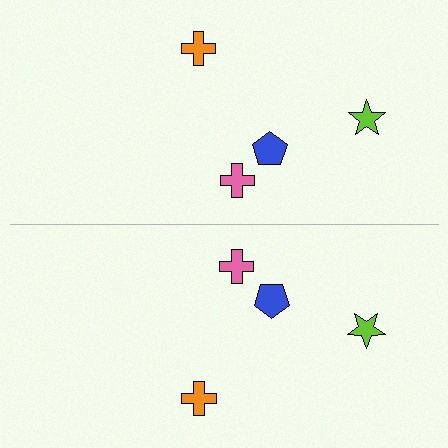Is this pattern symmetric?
Yes, this pattern has bilateral (reflection) symmetry.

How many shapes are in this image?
There are 8 shapes in this image.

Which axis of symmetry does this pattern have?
The pattern has a horizontal axis of symmetry running through the center of the image.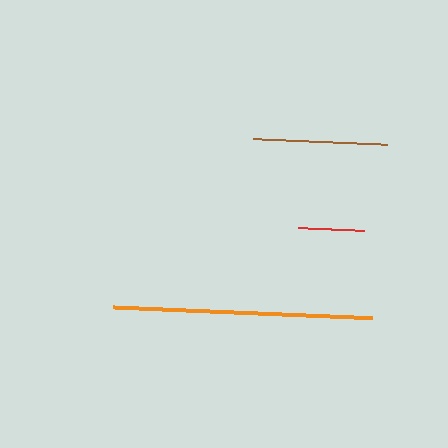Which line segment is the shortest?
The red line is the shortest at approximately 65 pixels.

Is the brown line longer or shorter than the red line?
The brown line is longer than the red line.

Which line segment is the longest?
The orange line is the longest at approximately 258 pixels.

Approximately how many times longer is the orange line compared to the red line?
The orange line is approximately 3.9 times the length of the red line.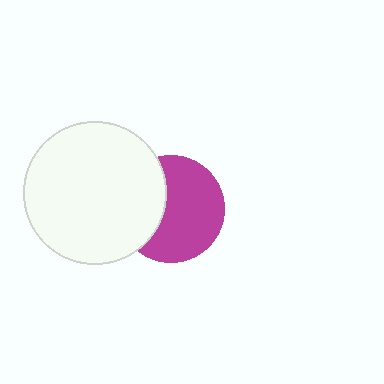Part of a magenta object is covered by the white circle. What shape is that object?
It is a circle.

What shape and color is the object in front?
The object in front is a white circle.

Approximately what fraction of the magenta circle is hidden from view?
Roughly 36% of the magenta circle is hidden behind the white circle.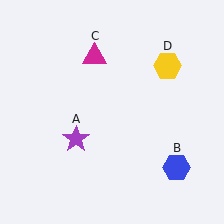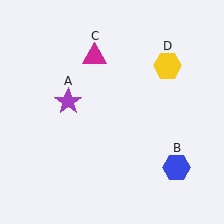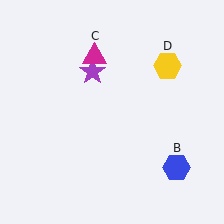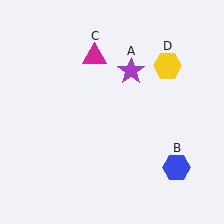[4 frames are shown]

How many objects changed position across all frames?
1 object changed position: purple star (object A).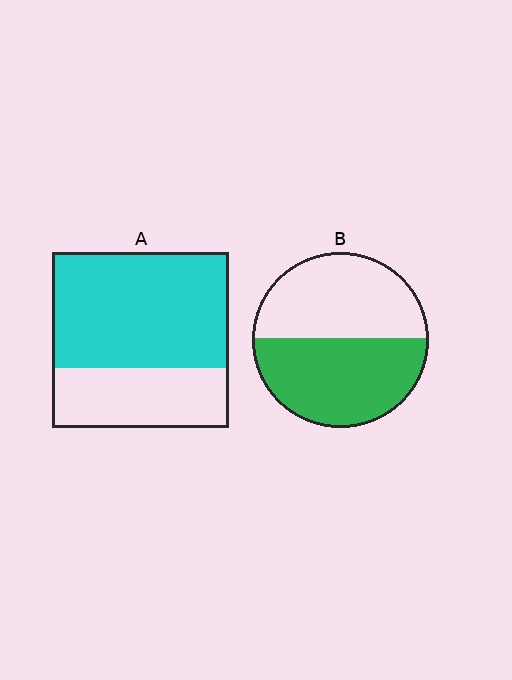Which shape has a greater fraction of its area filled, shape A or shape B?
Shape A.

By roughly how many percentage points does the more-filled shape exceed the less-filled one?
By roughly 15 percentage points (A over B).